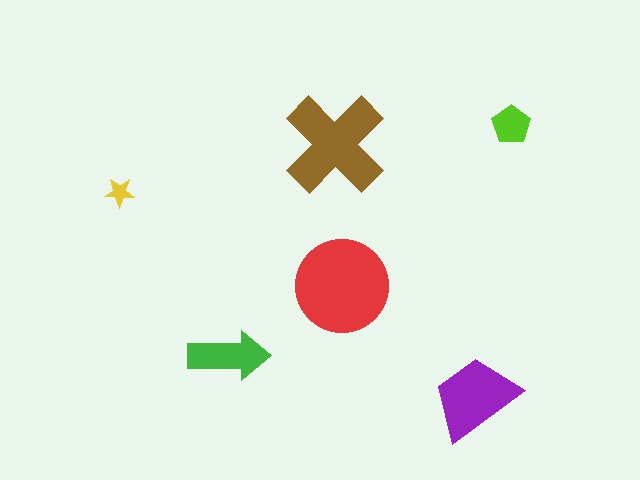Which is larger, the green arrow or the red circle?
The red circle.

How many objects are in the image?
There are 6 objects in the image.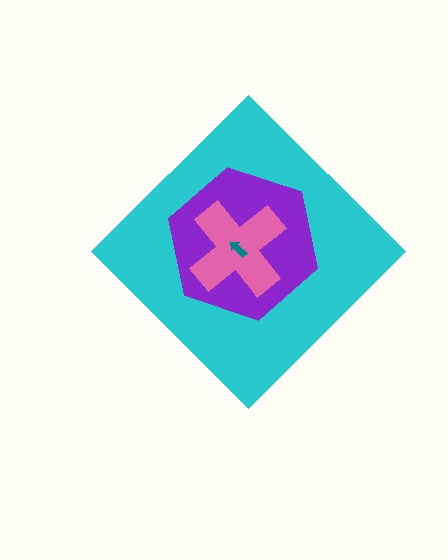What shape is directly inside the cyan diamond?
The purple hexagon.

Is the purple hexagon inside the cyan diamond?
Yes.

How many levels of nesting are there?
4.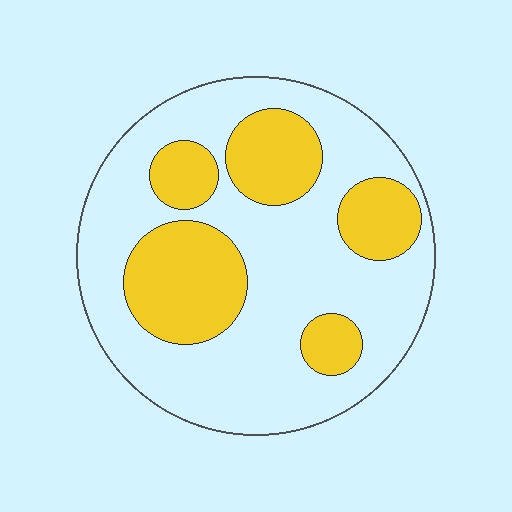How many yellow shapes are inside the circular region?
5.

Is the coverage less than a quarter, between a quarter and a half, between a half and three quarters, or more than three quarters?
Between a quarter and a half.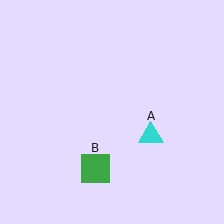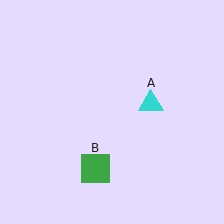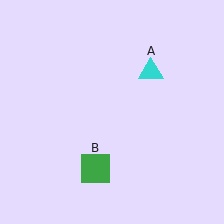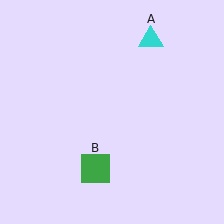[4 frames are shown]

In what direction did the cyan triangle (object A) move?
The cyan triangle (object A) moved up.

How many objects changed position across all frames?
1 object changed position: cyan triangle (object A).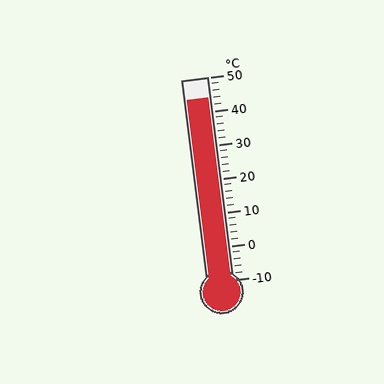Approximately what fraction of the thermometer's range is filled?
The thermometer is filled to approximately 90% of its range.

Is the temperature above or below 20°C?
The temperature is above 20°C.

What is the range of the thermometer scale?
The thermometer scale ranges from -10°C to 50°C.